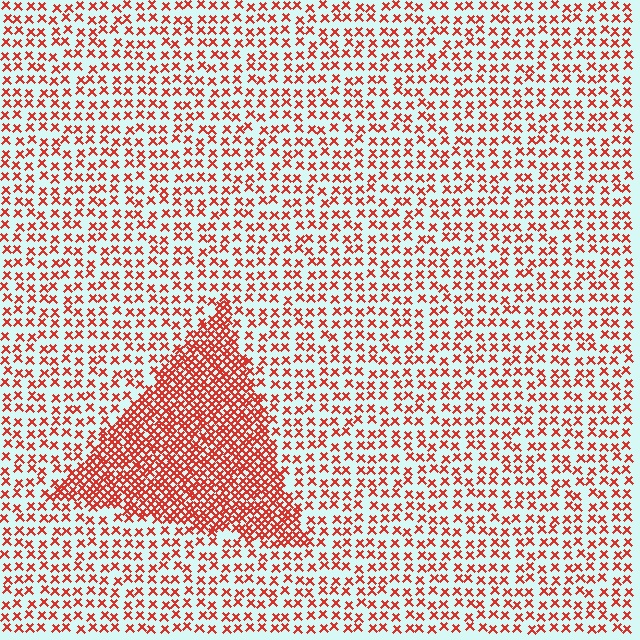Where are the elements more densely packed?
The elements are more densely packed inside the triangle boundary.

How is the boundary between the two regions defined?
The boundary is defined by a change in element density (approximately 2.5x ratio). All elements are the same color, size, and shape.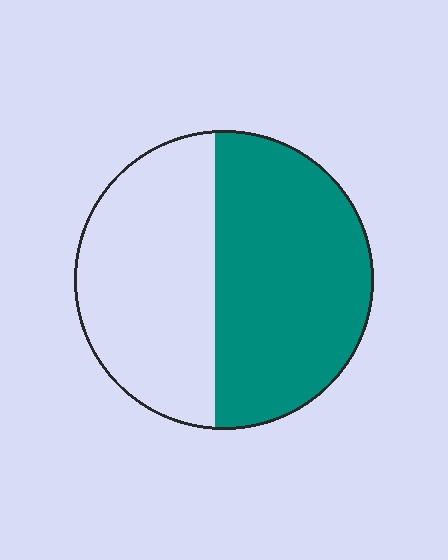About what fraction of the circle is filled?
About one half (1/2).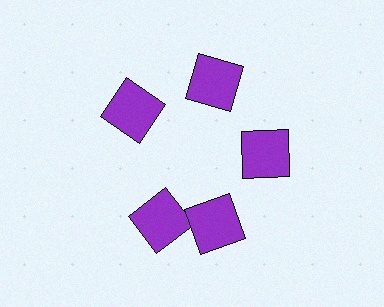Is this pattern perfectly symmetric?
No. The 5 purple squares are arranged in a ring, but one element near the 8 o'clock position is rotated out of alignment along the ring, breaking the 5-fold rotational symmetry.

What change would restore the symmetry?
The symmetry would be restored by rotating it back into even spacing with its neighbors so that all 5 squares sit at equal angles and equal distance from the center.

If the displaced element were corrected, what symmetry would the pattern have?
It would have 5-fold rotational symmetry — the pattern would map onto itself every 72 degrees.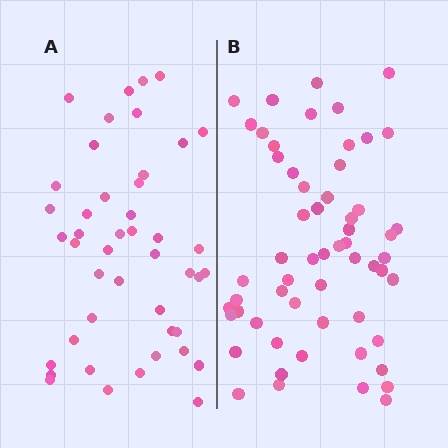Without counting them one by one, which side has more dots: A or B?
Region B (the right region) has more dots.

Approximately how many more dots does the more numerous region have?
Region B has approximately 15 more dots than region A.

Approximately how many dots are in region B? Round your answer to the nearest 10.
About 60 dots. (The exact count is 58, which rounds to 60.)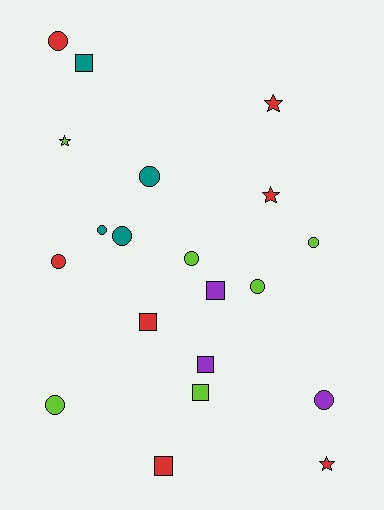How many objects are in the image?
There are 20 objects.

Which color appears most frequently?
Red, with 7 objects.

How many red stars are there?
There are 3 red stars.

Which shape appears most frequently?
Circle, with 10 objects.